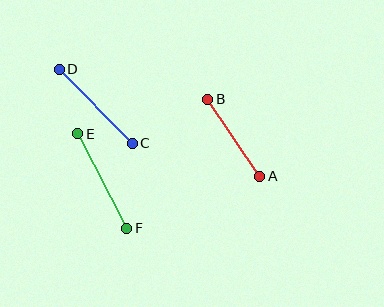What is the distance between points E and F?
The distance is approximately 107 pixels.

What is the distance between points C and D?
The distance is approximately 104 pixels.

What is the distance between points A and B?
The distance is approximately 93 pixels.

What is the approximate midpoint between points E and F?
The midpoint is at approximately (102, 181) pixels.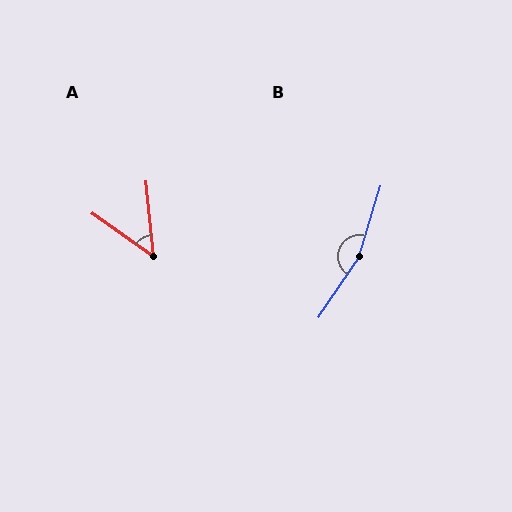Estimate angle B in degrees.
Approximately 163 degrees.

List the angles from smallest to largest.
A (49°), B (163°).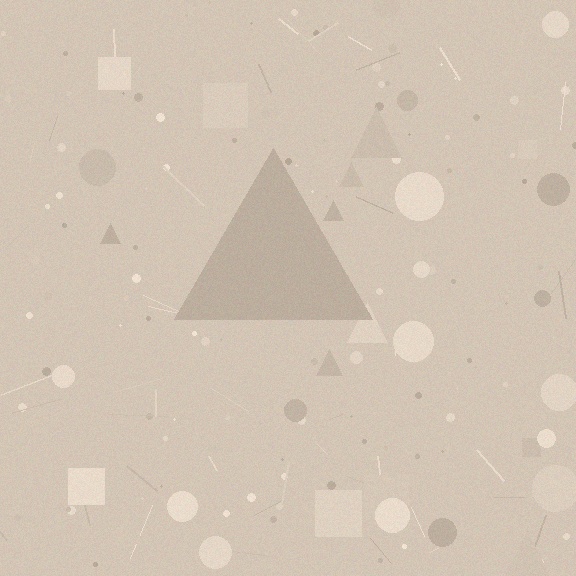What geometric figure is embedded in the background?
A triangle is embedded in the background.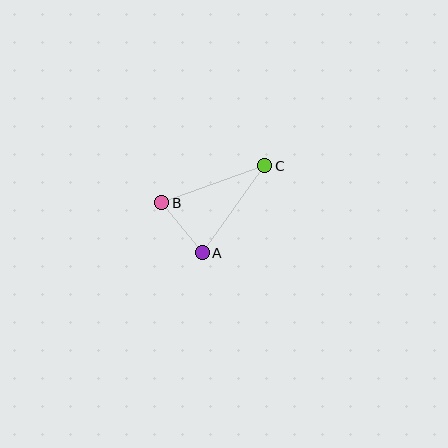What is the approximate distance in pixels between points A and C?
The distance between A and C is approximately 107 pixels.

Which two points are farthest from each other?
Points B and C are farthest from each other.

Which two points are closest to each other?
Points A and B are closest to each other.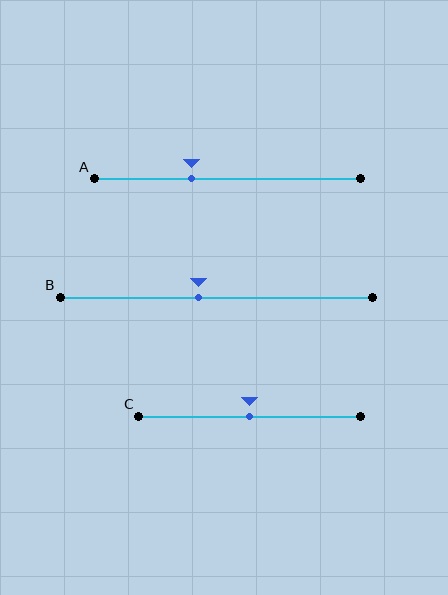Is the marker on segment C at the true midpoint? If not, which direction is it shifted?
Yes, the marker on segment C is at the true midpoint.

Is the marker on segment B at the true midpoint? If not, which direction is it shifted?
No, the marker on segment B is shifted to the left by about 6% of the segment length.